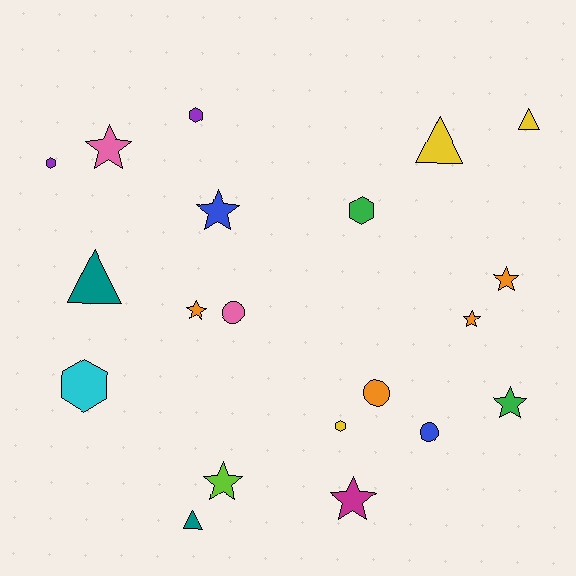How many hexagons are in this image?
There are 5 hexagons.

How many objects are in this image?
There are 20 objects.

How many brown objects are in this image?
There are no brown objects.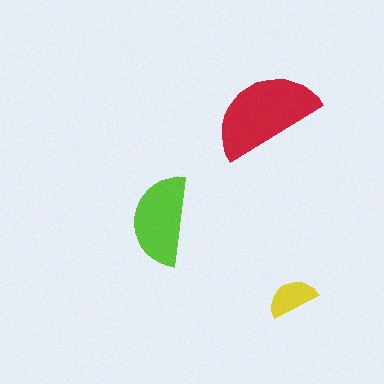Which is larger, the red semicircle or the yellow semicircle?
The red one.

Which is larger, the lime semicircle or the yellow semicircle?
The lime one.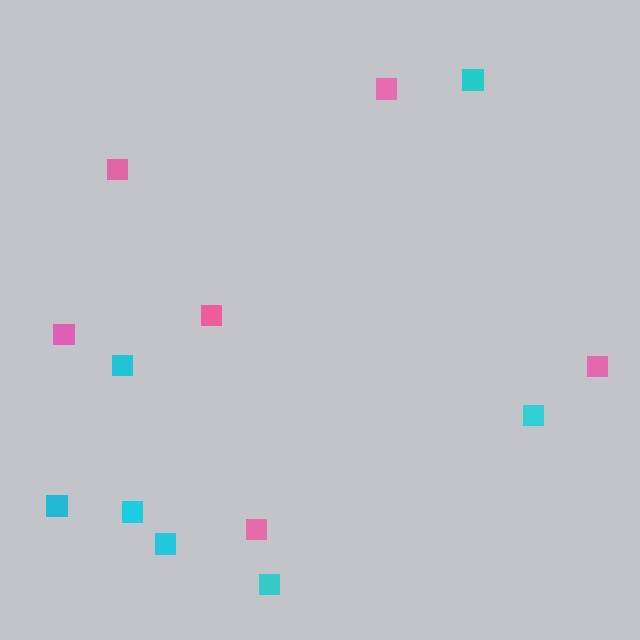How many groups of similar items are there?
There are 2 groups: one group of pink squares (6) and one group of cyan squares (7).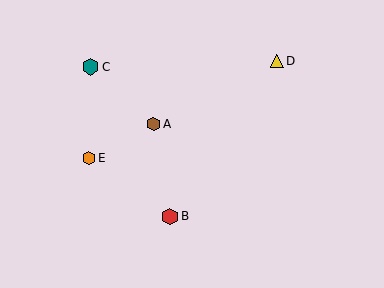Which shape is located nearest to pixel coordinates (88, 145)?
The orange hexagon (labeled E) at (89, 158) is nearest to that location.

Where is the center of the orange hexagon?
The center of the orange hexagon is at (89, 158).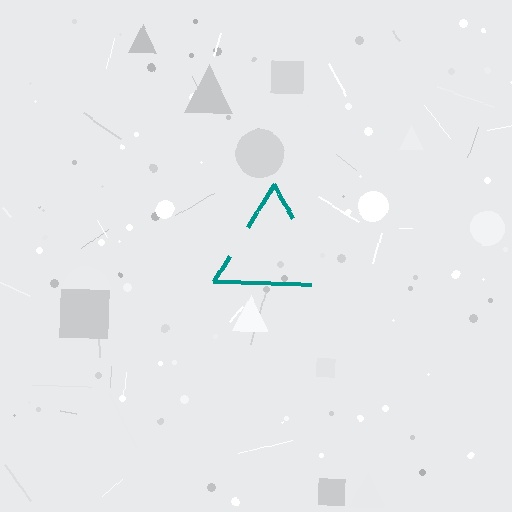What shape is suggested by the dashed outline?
The dashed outline suggests a triangle.